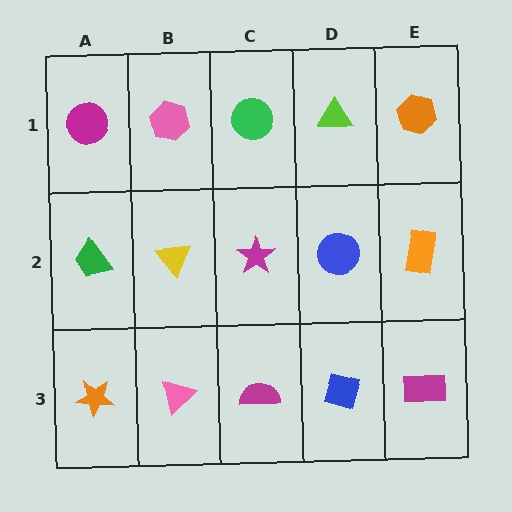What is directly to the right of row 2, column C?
A blue circle.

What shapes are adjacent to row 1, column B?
A yellow triangle (row 2, column B), a magenta circle (row 1, column A), a green circle (row 1, column C).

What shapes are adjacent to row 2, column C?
A green circle (row 1, column C), a magenta semicircle (row 3, column C), a yellow triangle (row 2, column B), a blue circle (row 2, column D).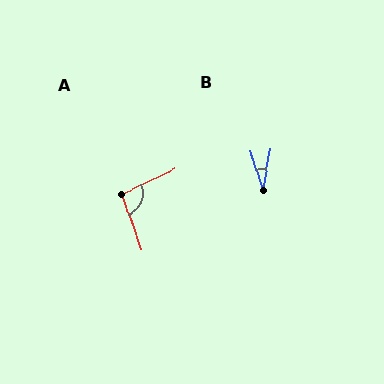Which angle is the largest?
A, at approximately 97 degrees.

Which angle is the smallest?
B, at approximately 28 degrees.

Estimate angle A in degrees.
Approximately 97 degrees.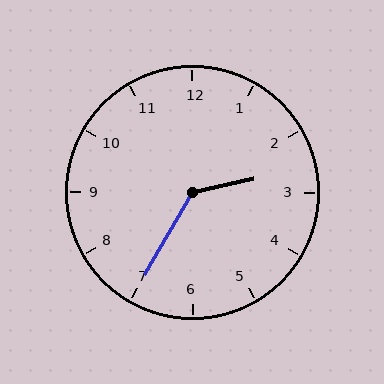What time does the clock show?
2:35.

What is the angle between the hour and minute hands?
Approximately 132 degrees.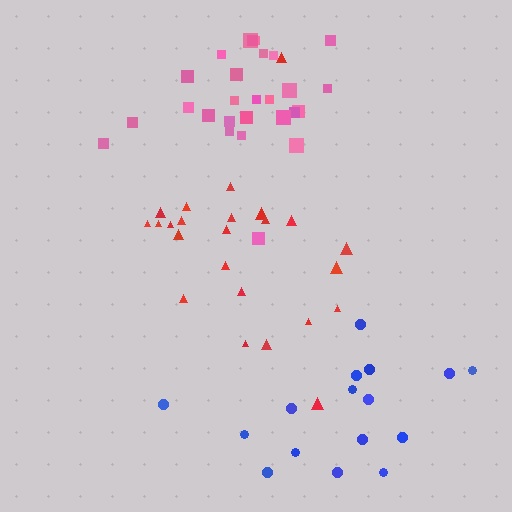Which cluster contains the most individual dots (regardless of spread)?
Pink (27).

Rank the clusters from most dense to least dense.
pink, red, blue.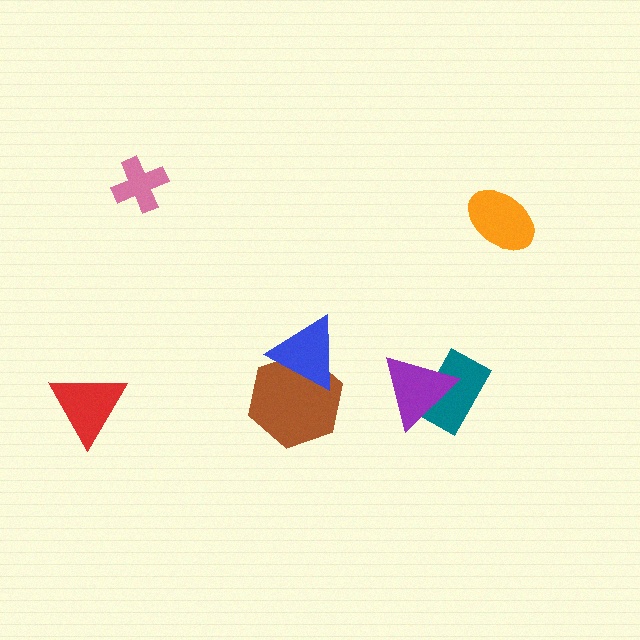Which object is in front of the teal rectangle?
The purple triangle is in front of the teal rectangle.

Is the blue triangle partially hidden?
No, no other shape covers it.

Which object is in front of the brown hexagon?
The blue triangle is in front of the brown hexagon.